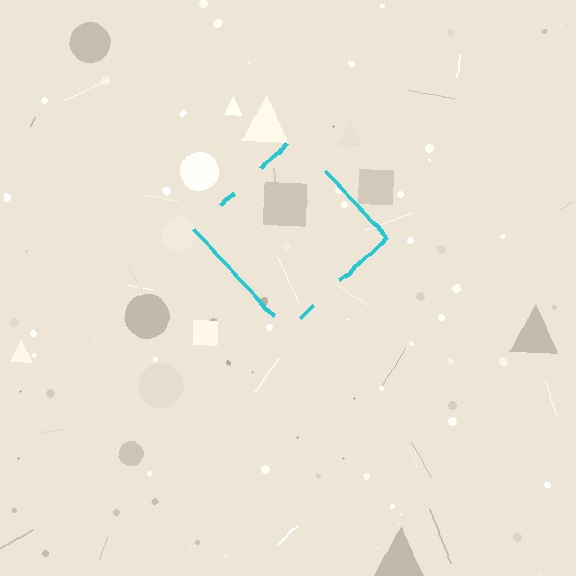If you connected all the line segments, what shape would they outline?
They would outline a diamond.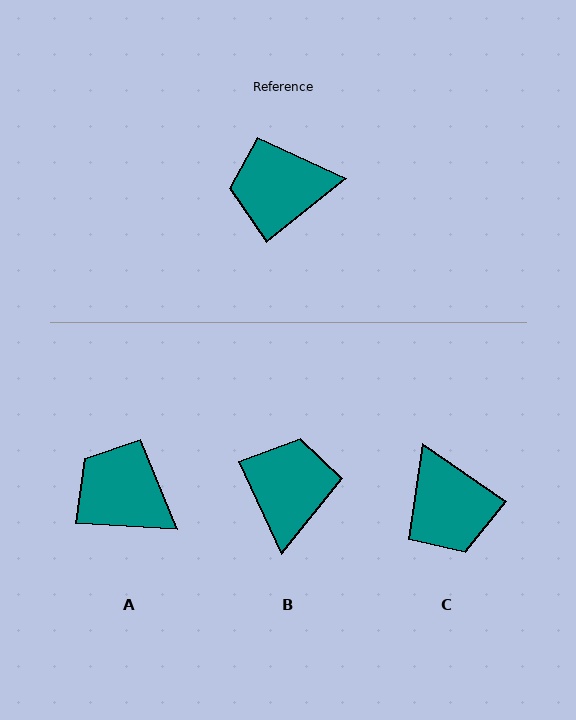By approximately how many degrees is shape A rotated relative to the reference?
Approximately 42 degrees clockwise.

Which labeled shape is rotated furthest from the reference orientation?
C, about 107 degrees away.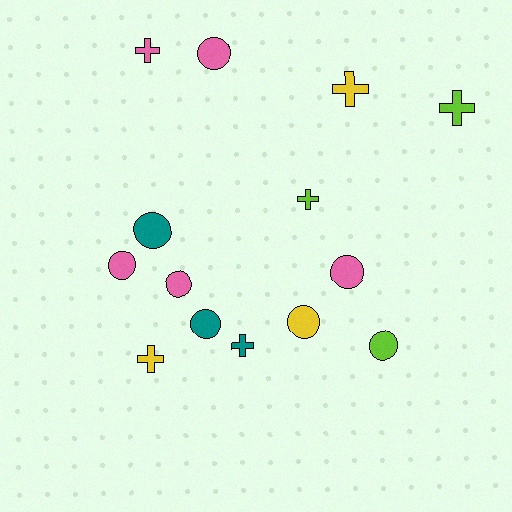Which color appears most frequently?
Pink, with 5 objects.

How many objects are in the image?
There are 14 objects.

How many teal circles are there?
There are 2 teal circles.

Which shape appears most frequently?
Circle, with 8 objects.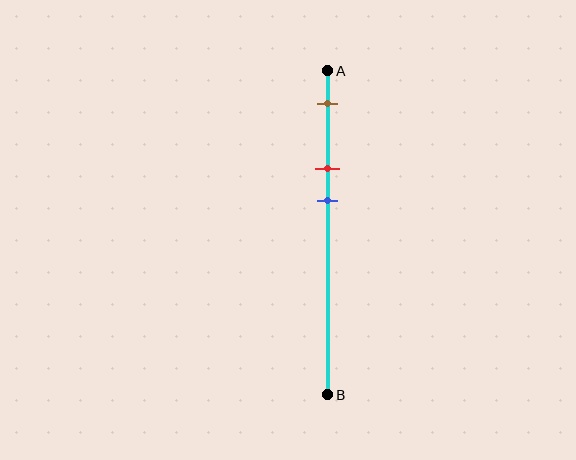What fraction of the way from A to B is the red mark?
The red mark is approximately 30% (0.3) of the way from A to B.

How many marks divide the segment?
There are 3 marks dividing the segment.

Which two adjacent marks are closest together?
The red and blue marks are the closest adjacent pair.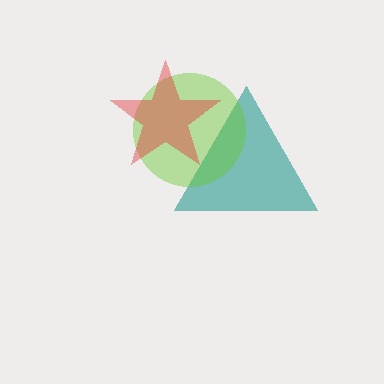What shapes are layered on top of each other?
The layered shapes are: a teal triangle, a lime circle, a red star.